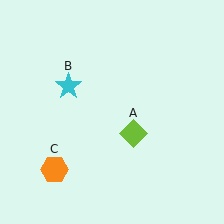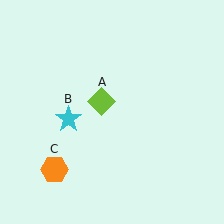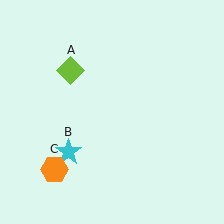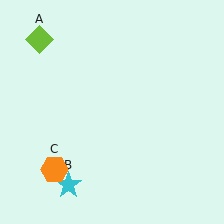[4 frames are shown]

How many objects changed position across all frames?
2 objects changed position: lime diamond (object A), cyan star (object B).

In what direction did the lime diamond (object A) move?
The lime diamond (object A) moved up and to the left.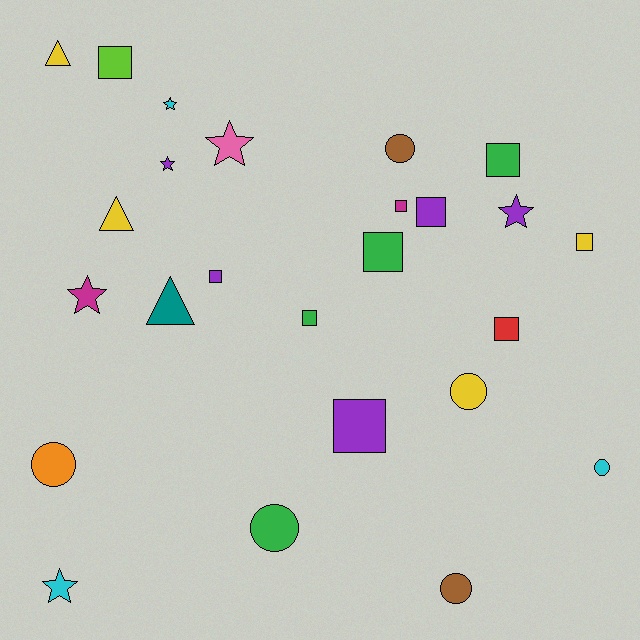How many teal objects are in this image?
There is 1 teal object.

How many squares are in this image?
There are 10 squares.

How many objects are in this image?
There are 25 objects.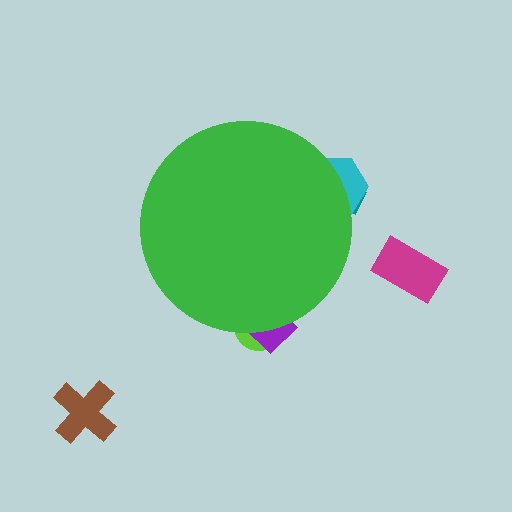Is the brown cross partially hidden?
No, the brown cross is fully visible.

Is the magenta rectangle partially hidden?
No, the magenta rectangle is fully visible.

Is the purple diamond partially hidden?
Yes, the purple diamond is partially hidden behind the green circle.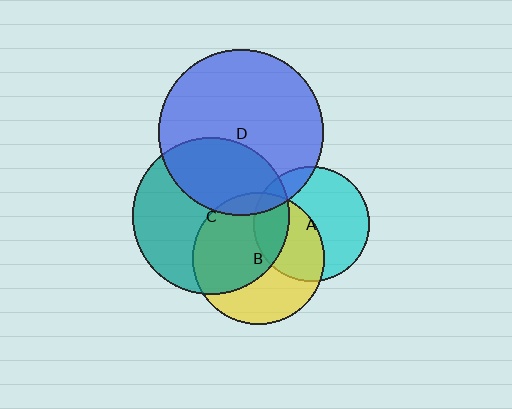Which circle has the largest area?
Circle D (blue).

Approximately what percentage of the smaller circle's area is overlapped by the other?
Approximately 45%.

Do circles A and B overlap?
Yes.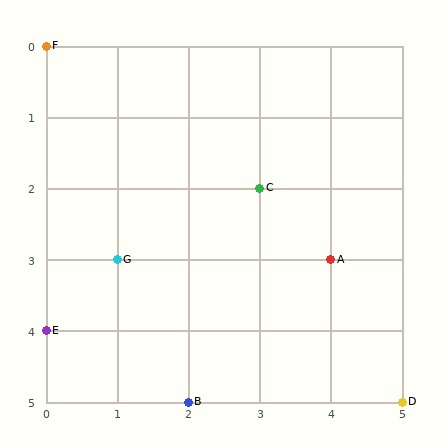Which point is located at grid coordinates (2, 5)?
Point B is at (2, 5).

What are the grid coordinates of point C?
Point C is at grid coordinates (3, 2).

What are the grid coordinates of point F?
Point F is at grid coordinates (0, 0).